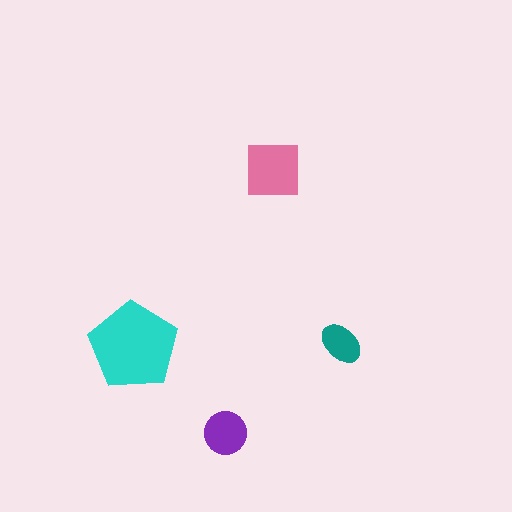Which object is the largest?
The cyan pentagon.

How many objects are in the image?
There are 4 objects in the image.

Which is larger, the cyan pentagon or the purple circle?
The cyan pentagon.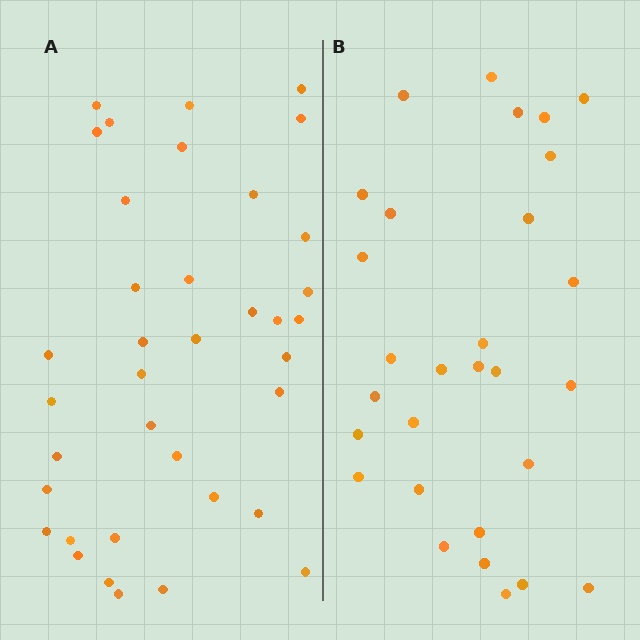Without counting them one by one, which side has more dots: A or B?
Region A (the left region) has more dots.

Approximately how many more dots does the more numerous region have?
Region A has roughly 8 or so more dots than region B.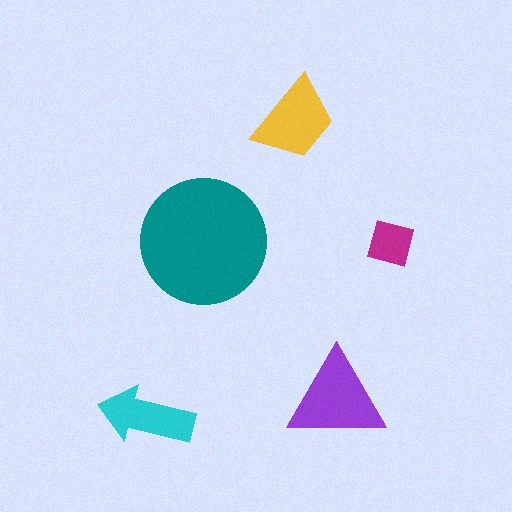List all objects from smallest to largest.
The magenta square, the cyan arrow, the yellow trapezoid, the purple triangle, the teal circle.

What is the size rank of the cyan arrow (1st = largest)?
4th.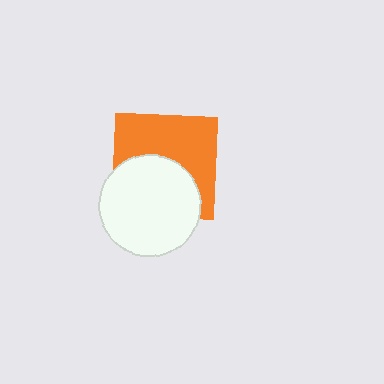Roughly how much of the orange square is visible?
About half of it is visible (roughly 54%).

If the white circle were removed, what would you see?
You would see the complete orange square.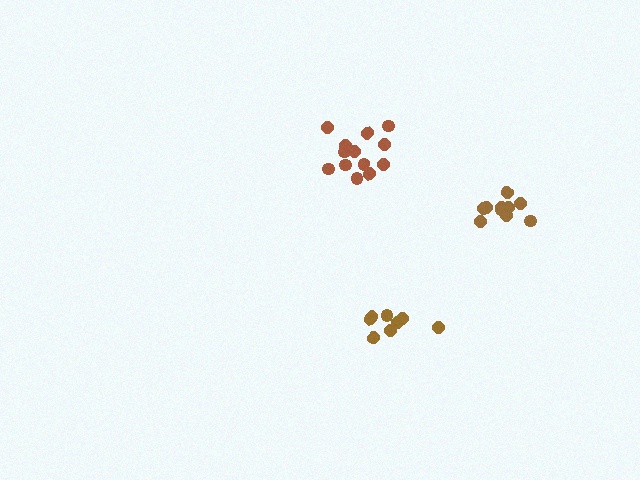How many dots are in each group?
Group 1: 13 dots, Group 2: 8 dots, Group 3: 11 dots (32 total).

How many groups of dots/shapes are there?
There are 3 groups.